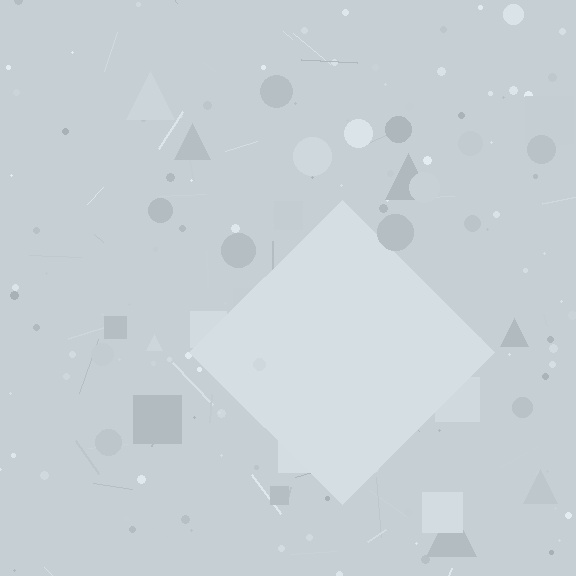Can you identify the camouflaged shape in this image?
The camouflaged shape is a diamond.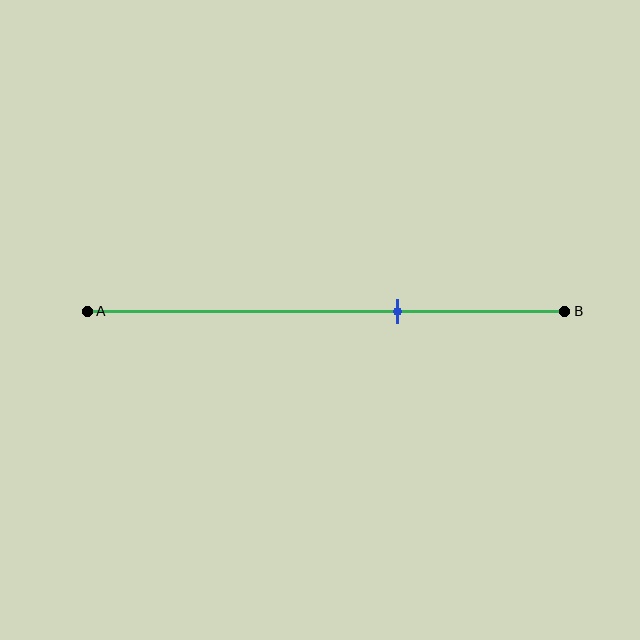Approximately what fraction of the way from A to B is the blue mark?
The blue mark is approximately 65% of the way from A to B.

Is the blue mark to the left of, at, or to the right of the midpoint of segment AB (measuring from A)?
The blue mark is to the right of the midpoint of segment AB.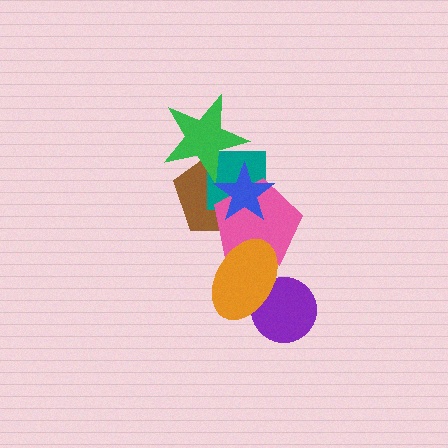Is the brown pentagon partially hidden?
Yes, it is partially covered by another shape.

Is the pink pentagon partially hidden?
Yes, it is partially covered by another shape.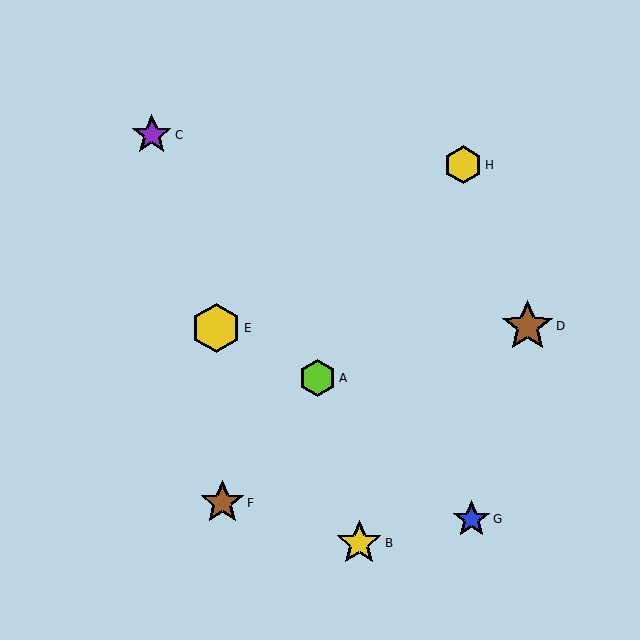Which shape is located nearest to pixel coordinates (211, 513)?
The brown star (labeled F) at (222, 503) is nearest to that location.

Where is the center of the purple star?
The center of the purple star is at (152, 135).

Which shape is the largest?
The brown star (labeled D) is the largest.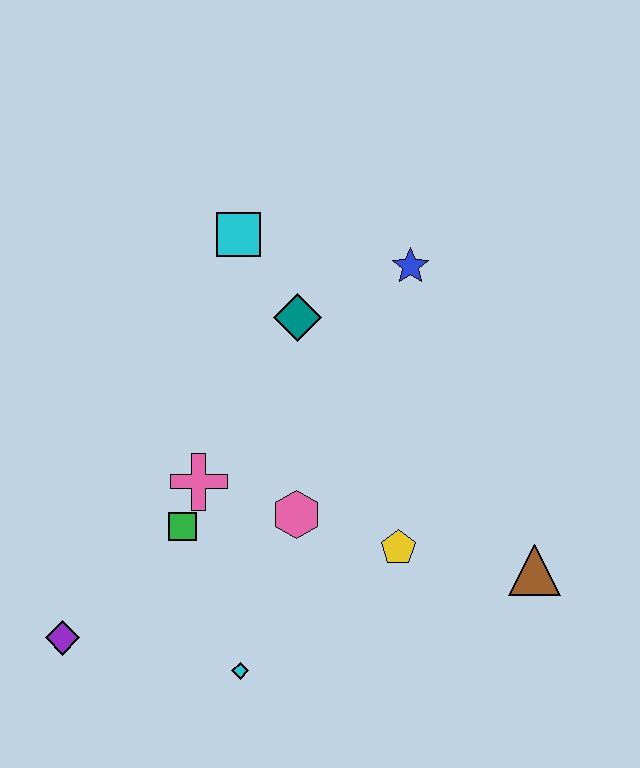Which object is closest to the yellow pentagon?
The pink hexagon is closest to the yellow pentagon.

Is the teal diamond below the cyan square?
Yes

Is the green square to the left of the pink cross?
Yes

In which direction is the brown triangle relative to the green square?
The brown triangle is to the right of the green square.